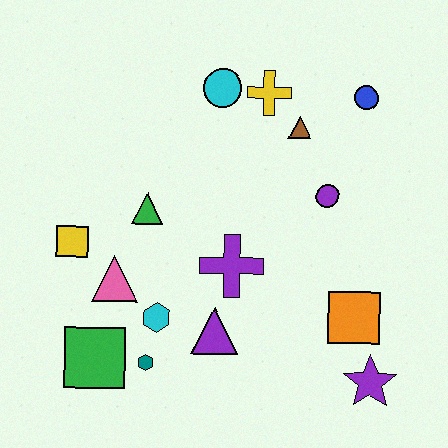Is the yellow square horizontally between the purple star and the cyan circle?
No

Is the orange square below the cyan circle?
Yes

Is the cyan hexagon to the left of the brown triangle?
Yes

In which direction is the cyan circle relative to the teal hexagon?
The cyan circle is above the teal hexagon.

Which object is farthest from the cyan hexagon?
The blue circle is farthest from the cyan hexagon.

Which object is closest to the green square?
The teal hexagon is closest to the green square.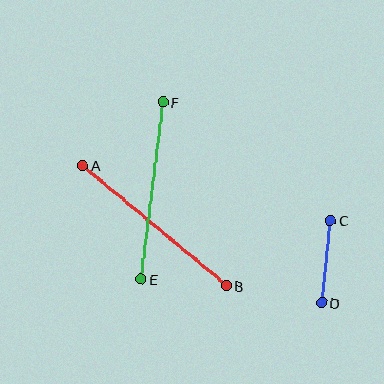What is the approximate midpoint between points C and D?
The midpoint is at approximately (326, 262) pixels.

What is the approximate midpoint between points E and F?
The midpoint is at approximately (152, 191) pixels.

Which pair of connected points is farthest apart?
Points A and B are farthest apart.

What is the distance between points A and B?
The distance is approximately 187 pixels.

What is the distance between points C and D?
The distance is approximately 83 pixels.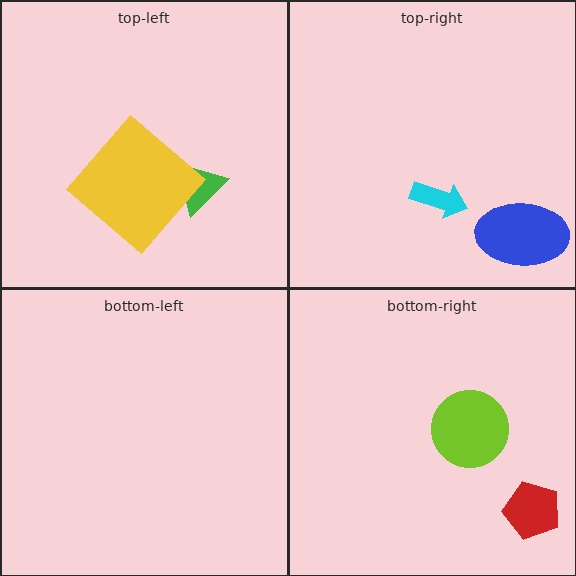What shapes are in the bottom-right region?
The red pentagon, the lime circle.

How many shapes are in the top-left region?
2.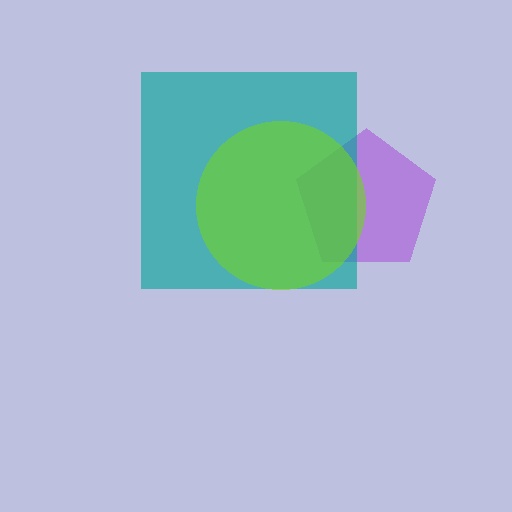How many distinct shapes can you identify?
There are 3 distinct shapes: a purple pentagon, a teal square, a lime circle.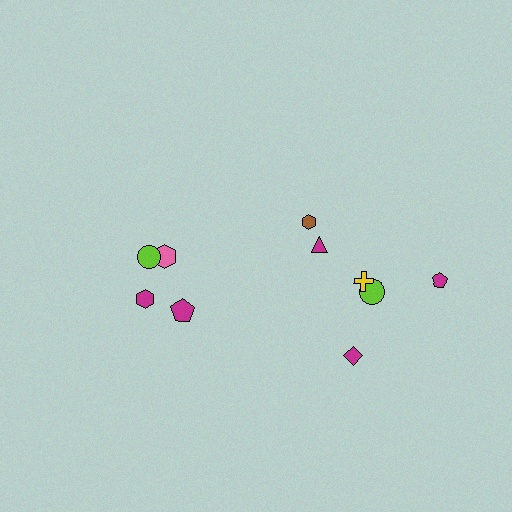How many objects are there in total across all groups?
There are 10 objects.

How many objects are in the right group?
There are 6 objects.